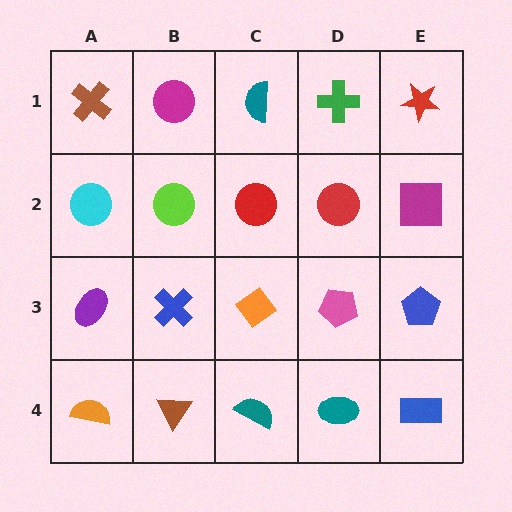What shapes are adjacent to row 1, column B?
A lime circle (row 2, column B), a brown cross (row 1, column A), a teal semicircle (row 1, column C).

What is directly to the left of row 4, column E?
A teal ellipse.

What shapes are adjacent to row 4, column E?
A blue pentagon (row 3, column E), a teal ellipse (row 4, column D).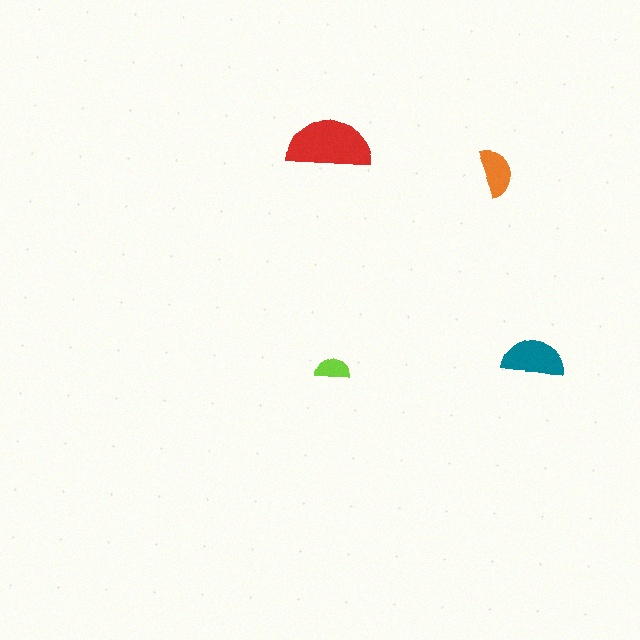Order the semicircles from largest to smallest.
the red one, the teal one, the orange one, the lime one.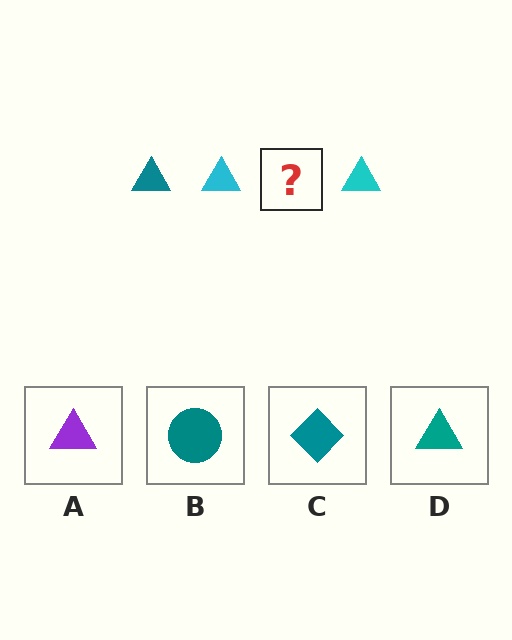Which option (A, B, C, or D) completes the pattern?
D.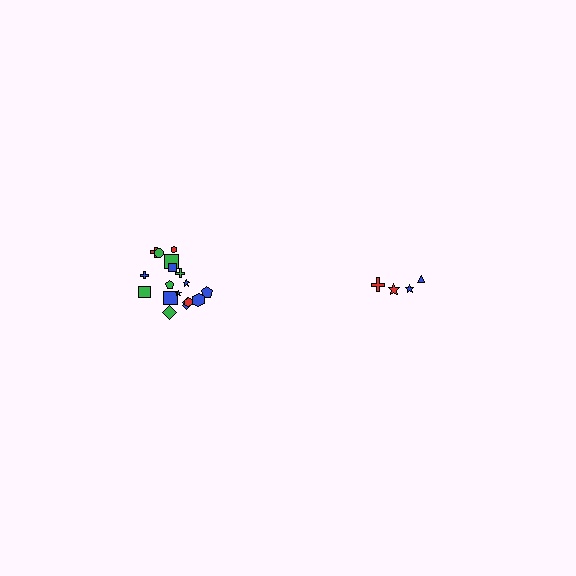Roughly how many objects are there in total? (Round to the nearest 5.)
Roughly 20 objects in total.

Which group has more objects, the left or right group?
The left group.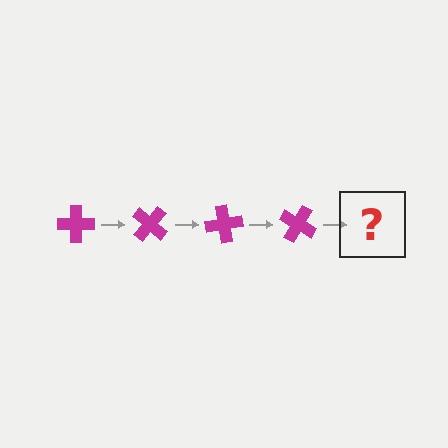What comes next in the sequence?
The next element should be a magenta cross rotated 160 degrees.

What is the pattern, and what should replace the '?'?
The pattern is that the cross rotates 40 degrees each step. The '?' should be a magenta cross rotated 160 degrees.